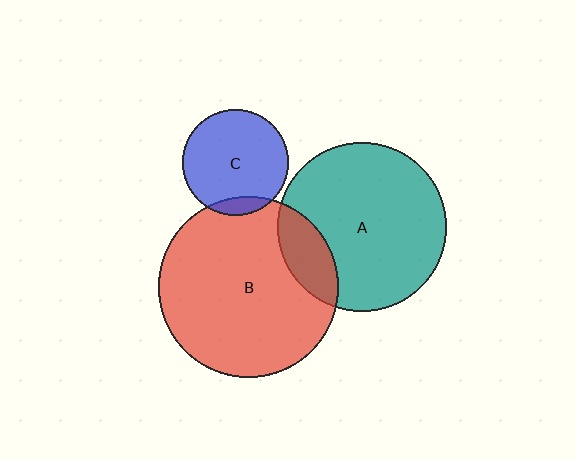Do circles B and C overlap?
Yes.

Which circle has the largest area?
Circle B (red).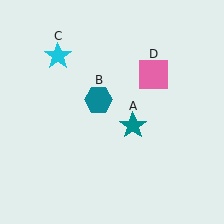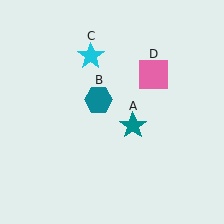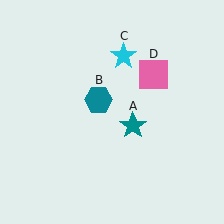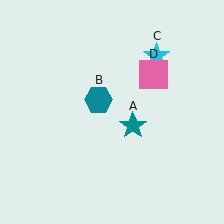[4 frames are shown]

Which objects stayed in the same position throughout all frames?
Teal star (object A) and teal hexagon (object B) and pink square (object D) remained stationary.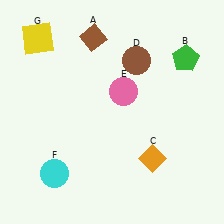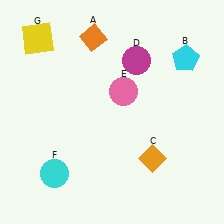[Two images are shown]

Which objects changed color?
A changed from brown to orange. B changed from green to cyan. D changed from brown to magenta.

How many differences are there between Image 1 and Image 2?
There are 3 differences between the two images.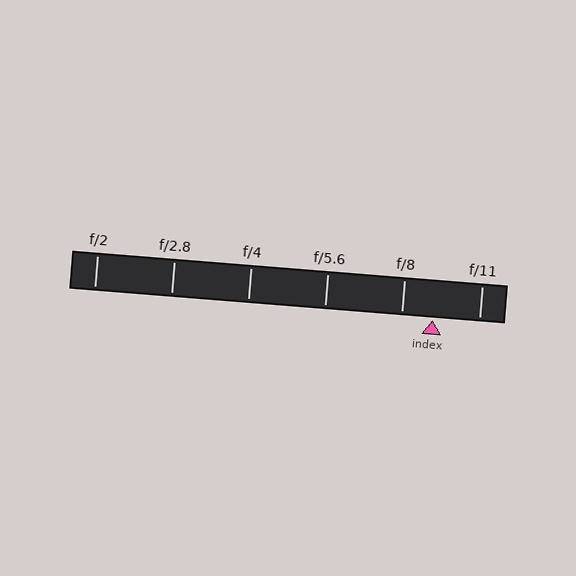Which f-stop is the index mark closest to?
The index mark is closest to f/8.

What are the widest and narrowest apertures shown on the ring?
The widest aperture shown is f/2 and the narrowest is f/11.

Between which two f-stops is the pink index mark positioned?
The index mark is between f/8 and f/11.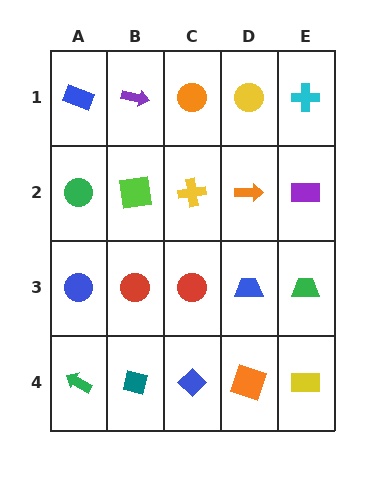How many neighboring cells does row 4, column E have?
2.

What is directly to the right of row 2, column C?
An orange arrow.